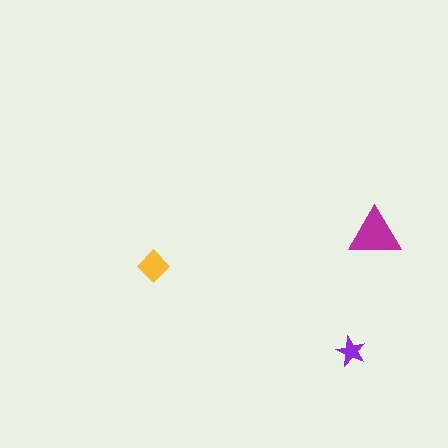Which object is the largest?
The magenta triangle.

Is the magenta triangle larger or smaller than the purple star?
Larger.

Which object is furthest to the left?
The yellow diamond is leftmost.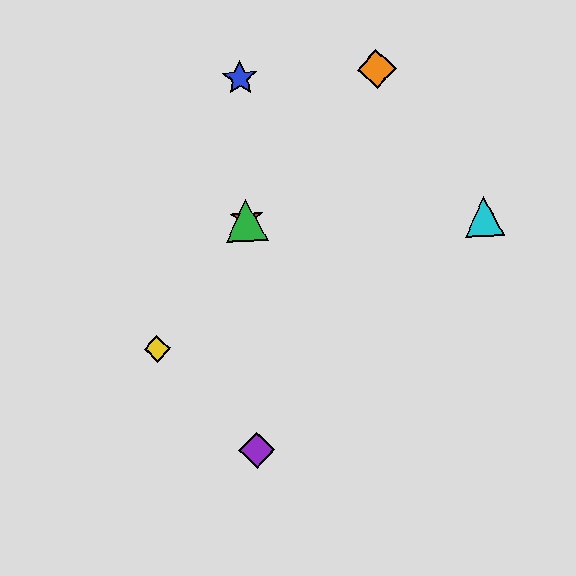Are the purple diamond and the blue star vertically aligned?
Yes, both are at x≈257.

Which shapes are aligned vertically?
The red star, the blue star, the green triangle, the purple diamond are aligned vertically.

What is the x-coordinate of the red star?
The red star is at x≈246.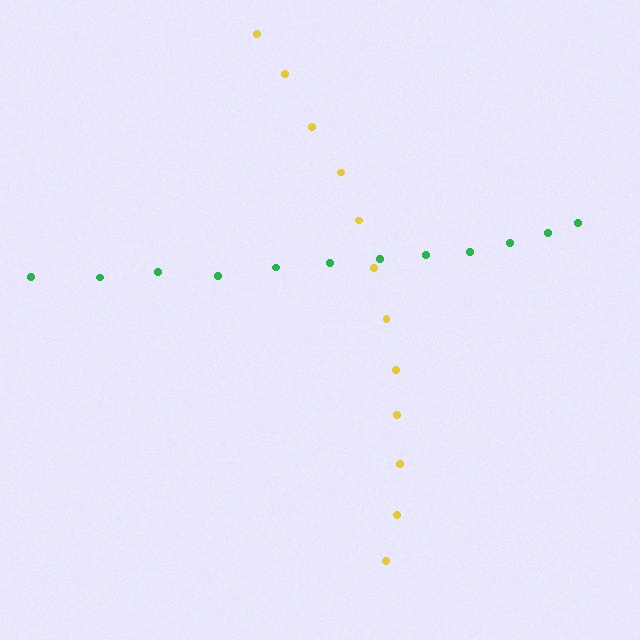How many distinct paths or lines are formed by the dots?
There are 2 distinct paths.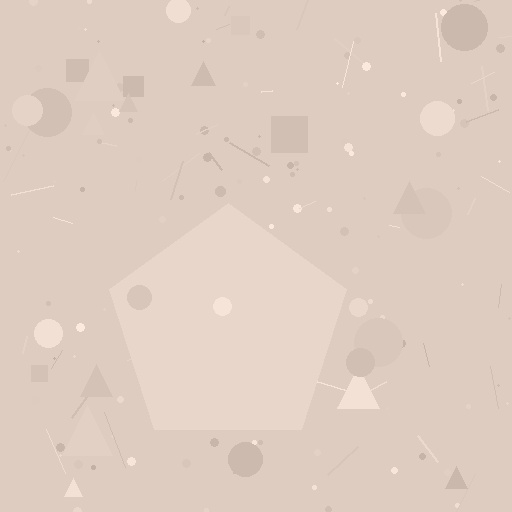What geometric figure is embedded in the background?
A pentagon is embedded in the background.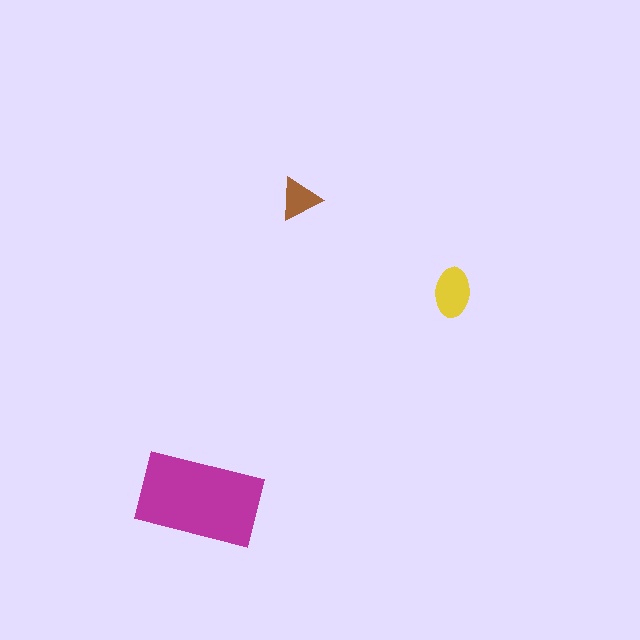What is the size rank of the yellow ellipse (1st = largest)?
2nd.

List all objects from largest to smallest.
The magenta rectangle, the yellow ellipse, the brown triangle.